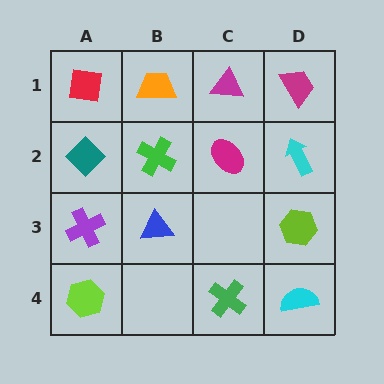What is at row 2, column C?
A magenta ellipse.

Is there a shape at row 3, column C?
No, that cell is empty.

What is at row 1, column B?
An orange trapezoid.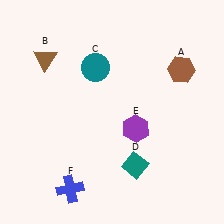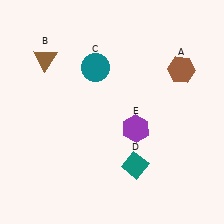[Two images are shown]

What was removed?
The blue cross (F) was removed in Image 2.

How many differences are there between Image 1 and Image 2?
There is 1 difference between the two images.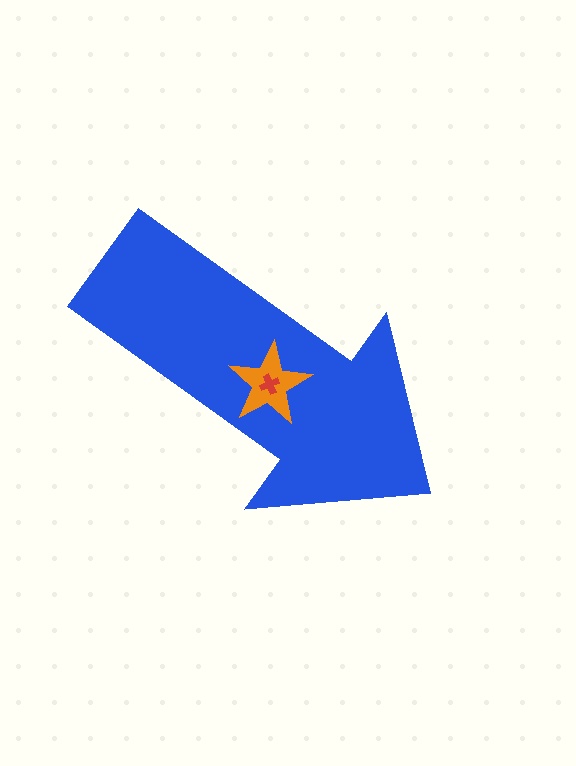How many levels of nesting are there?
3.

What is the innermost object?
The red cross.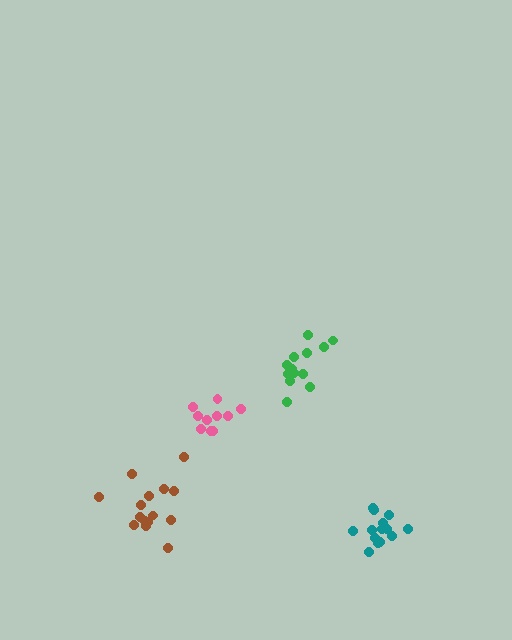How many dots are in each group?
Group 1: 14 dots, Group 2: 10 dots, Group 3: 15 dots, Group 4: 13 dots (52 total).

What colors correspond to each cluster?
The clusters are colored: teal, pink, brown, green.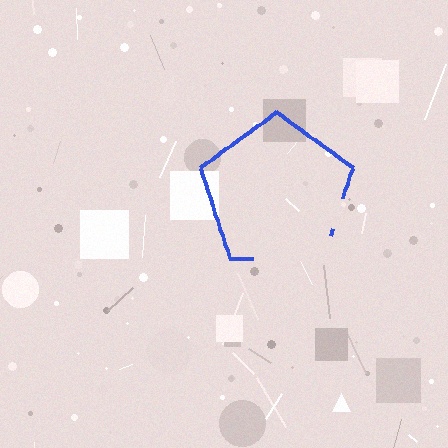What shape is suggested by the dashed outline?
The dashed outline suggests a pentagon.